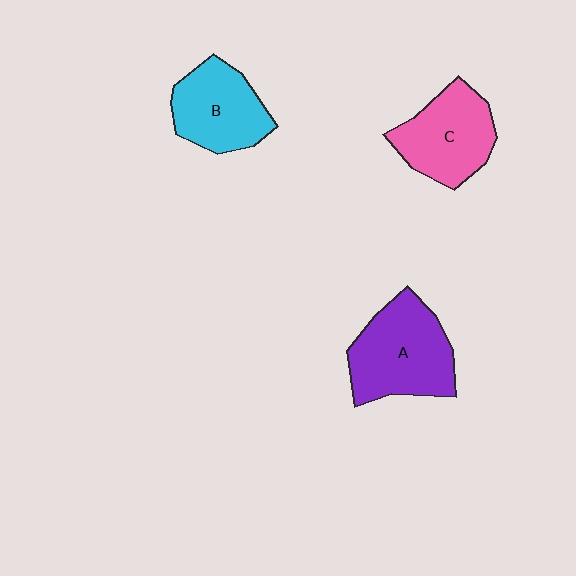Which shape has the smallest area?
Shape B (cyan).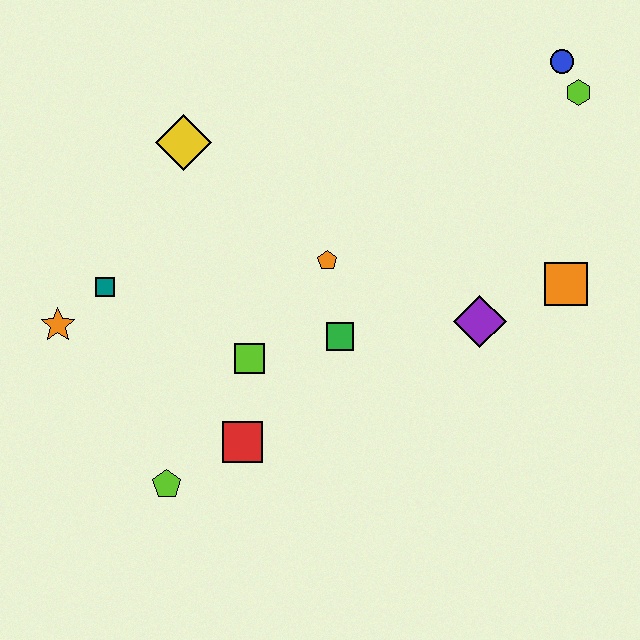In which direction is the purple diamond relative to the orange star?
The purple diamond is to the right of the orange star.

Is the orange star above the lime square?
Yes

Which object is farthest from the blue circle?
The lime pentagon is farthest from the blue circle.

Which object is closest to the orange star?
The teal square is closest to the orange star.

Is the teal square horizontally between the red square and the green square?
No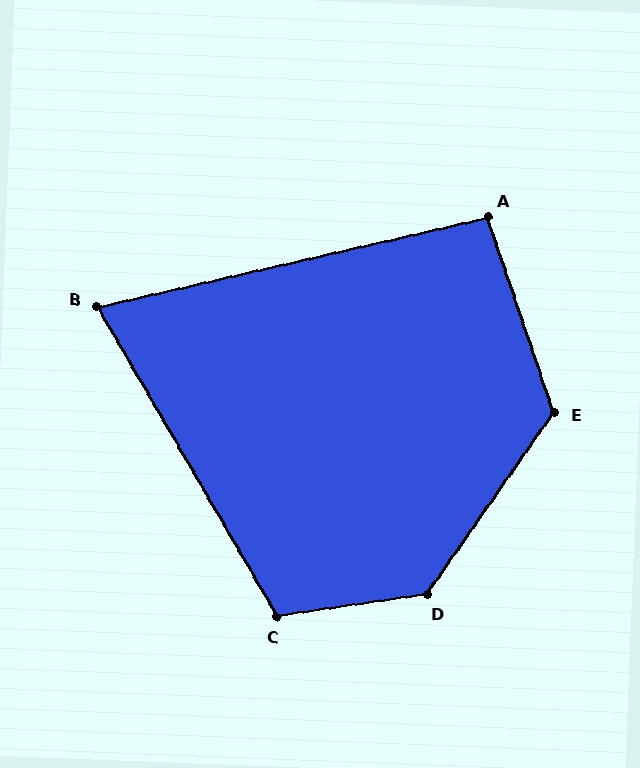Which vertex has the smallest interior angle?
B, at approximately 73 degrees.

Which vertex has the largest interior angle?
D, at approximately 133 degrees.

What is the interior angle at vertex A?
Approximately 96 degrees (obtuse).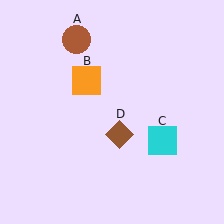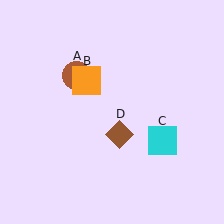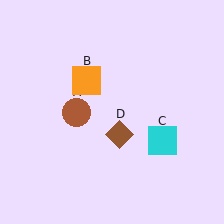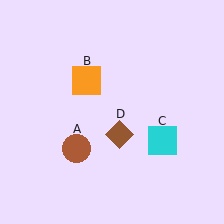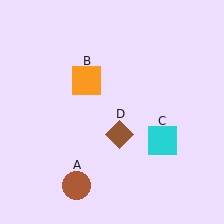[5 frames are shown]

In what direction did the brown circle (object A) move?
The brown circle (object A) moved down.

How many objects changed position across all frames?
1 object changed position: brown circle (object A).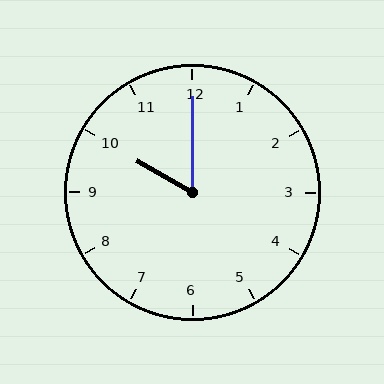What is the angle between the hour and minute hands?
Approximately 60 degrees.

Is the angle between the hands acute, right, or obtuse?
It is acute.